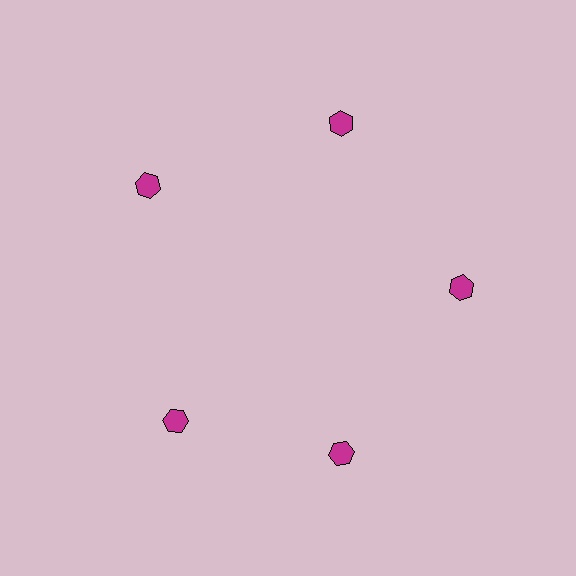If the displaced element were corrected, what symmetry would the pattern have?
It would have 5-fold rotational symmetry — the pattern would map onto itself every 72 degrees.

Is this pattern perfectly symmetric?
No. The 5 magenta hexagons are arranged in a ring, but one element near the 8 o'clock position is rotated out of alignment along the ring, breaking the 5-fold rotational symmetry.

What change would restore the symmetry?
The symmetry would be restored by rotating it back into even spacing with its neighbors so that all 5 hexagons sit at equal angles and equal distance from the center.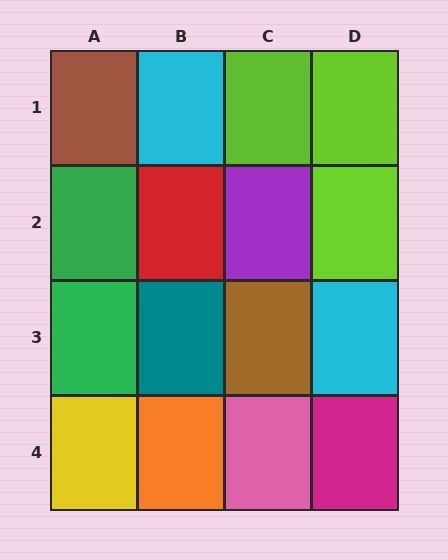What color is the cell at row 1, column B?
Cyan.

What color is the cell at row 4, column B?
Orange.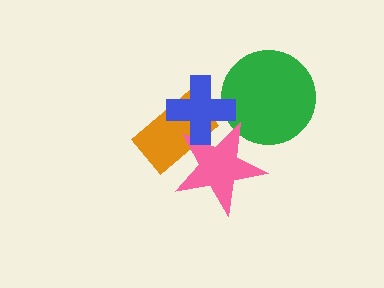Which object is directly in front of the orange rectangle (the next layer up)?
The pink star is directly in front of the orange rectangle.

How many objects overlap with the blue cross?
3 objects overlap with the blue cross.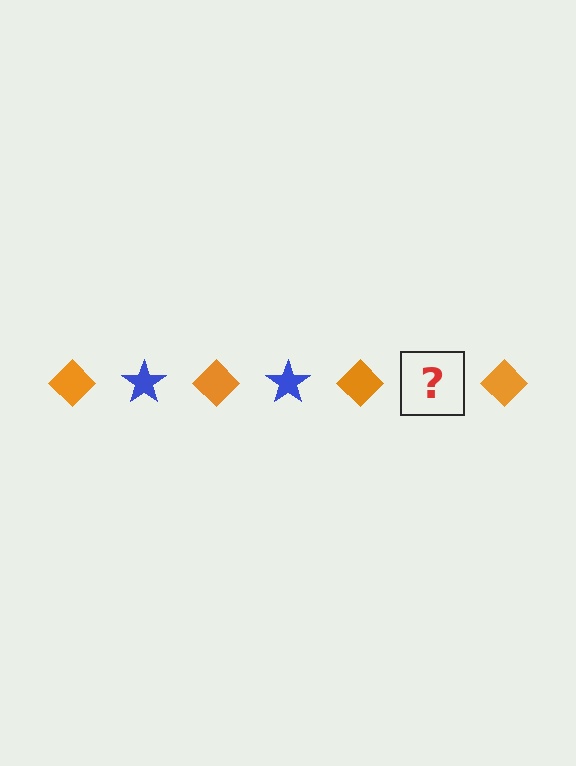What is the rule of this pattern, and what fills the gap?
The rule is that the pattern alternates between orange diamond and blue star. The gap should be filled with a blue star.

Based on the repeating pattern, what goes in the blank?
The blank should be a blue star.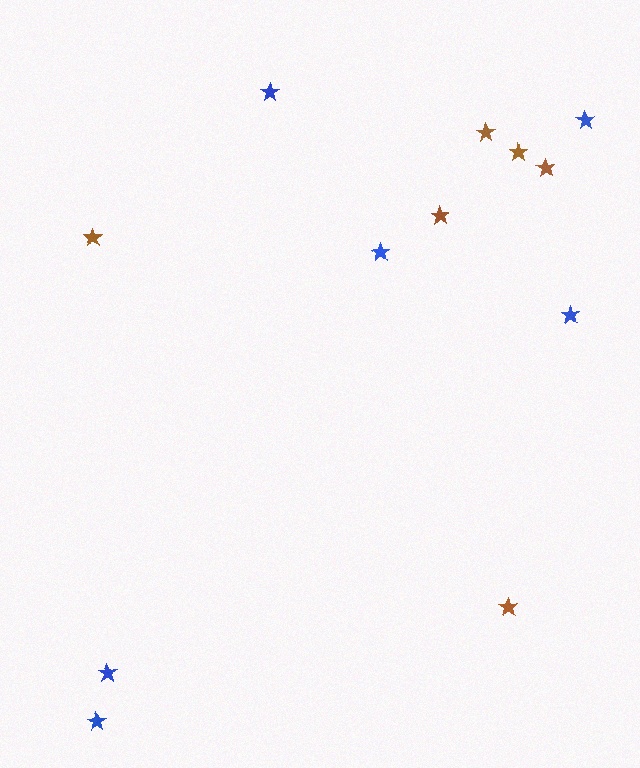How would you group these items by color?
There are 2 groups: one group of blue stars (6) and one group of brown stars (6).